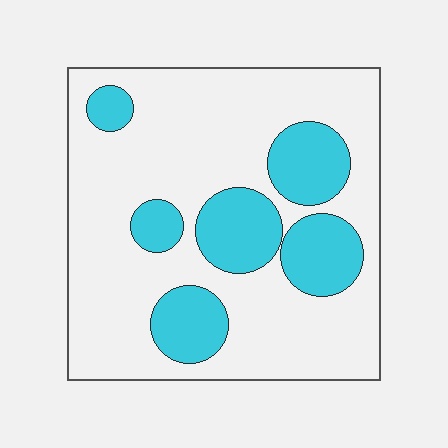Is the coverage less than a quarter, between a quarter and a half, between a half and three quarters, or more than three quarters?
Between a quarter and a half.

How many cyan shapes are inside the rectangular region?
6.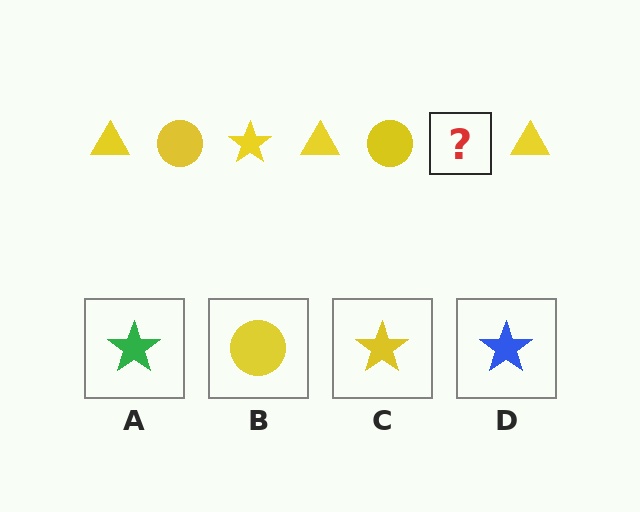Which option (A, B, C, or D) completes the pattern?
C.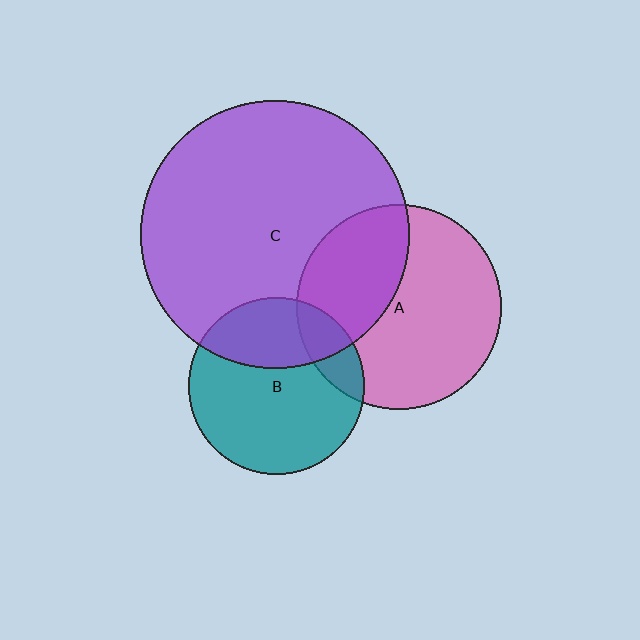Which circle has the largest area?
Circle C (purple).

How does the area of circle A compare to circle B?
Approximately 1.4 times.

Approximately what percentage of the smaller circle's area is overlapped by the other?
Approximately 30%.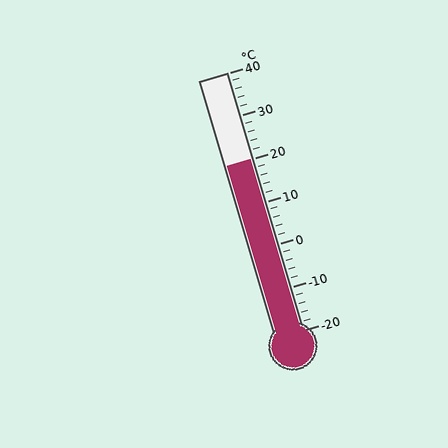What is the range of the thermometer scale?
The thermometer scale ranges from -20°C to 40°C.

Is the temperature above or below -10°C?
The temperature is above -10°C.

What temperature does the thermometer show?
The thermometer shows approximately 20°C.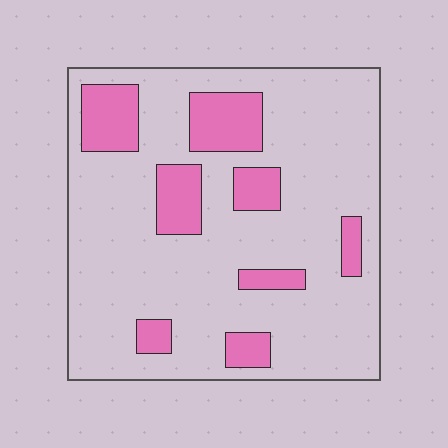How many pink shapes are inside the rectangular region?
8.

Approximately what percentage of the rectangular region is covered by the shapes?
Approximately 20%.